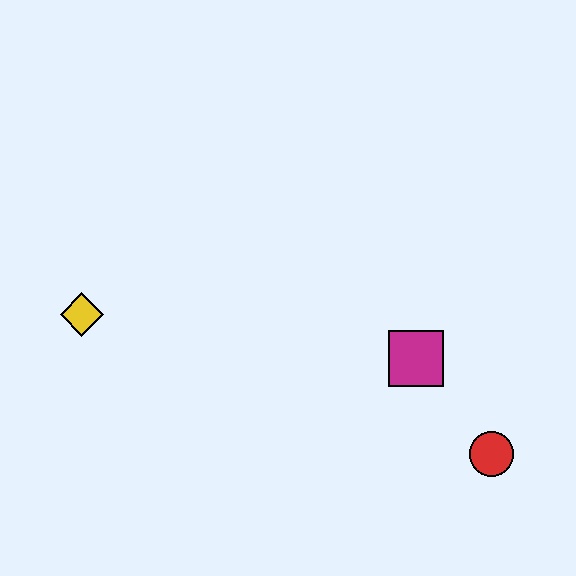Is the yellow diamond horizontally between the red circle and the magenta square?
No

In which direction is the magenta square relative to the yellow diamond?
The magenta square is to the right of the yellow diamond.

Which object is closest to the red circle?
The magenta square is closest to the red circle.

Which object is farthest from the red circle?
The yellow diamond is farthest from the red circle.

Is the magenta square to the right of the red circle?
No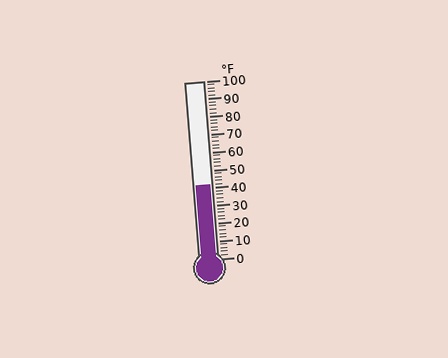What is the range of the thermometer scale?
The thermometer scale ranges from 0°F to 100°F.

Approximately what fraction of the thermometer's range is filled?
The thermometer is filled to approximately 40% of its range.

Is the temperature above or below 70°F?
The temperature is below 70°F.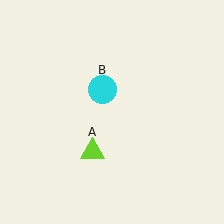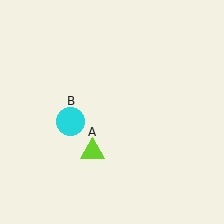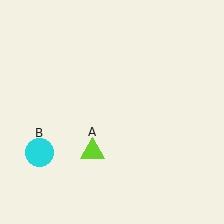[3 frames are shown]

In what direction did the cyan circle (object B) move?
The cyan circle (object B) moved down and to the left.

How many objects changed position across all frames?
1 object changed position: cyan circle (object B).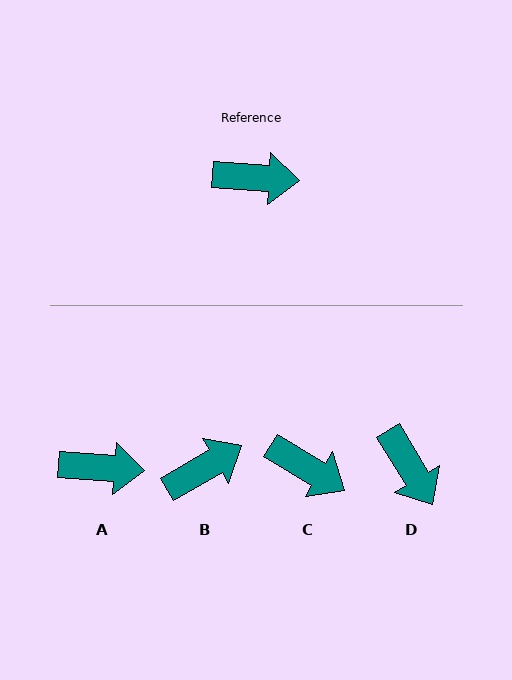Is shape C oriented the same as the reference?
No, it is off by about 27 degrees.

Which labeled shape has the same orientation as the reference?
A.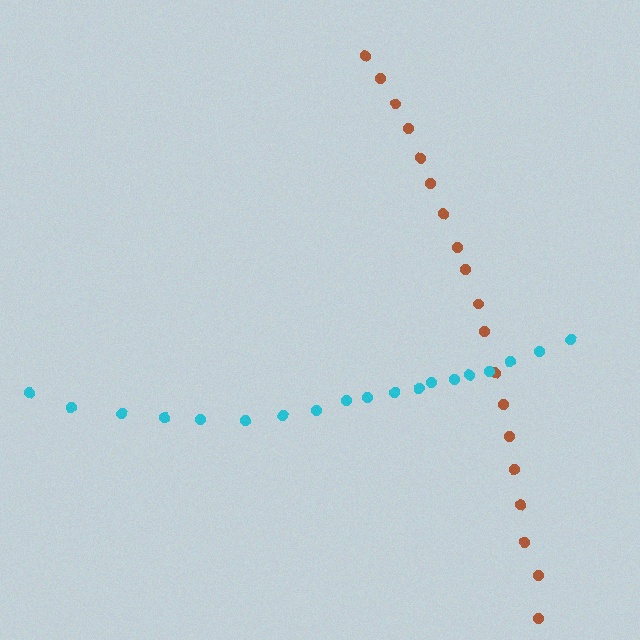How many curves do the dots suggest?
There are 2 distinct paths.